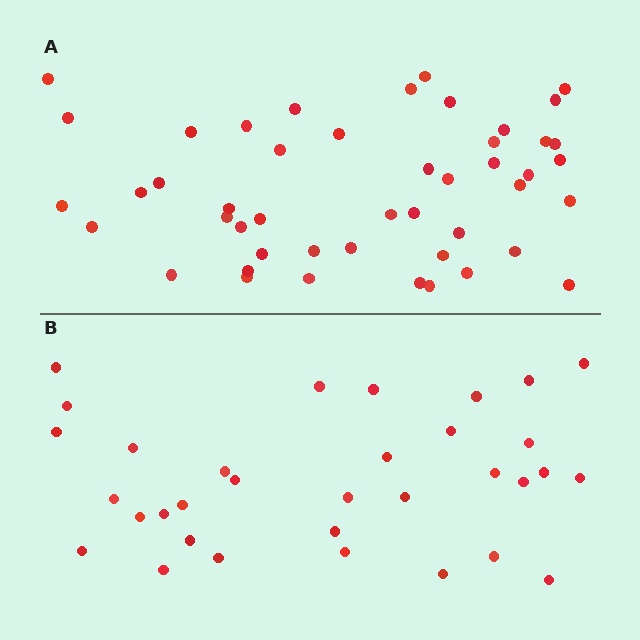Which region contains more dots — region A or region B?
Region A (the top region) has more dots.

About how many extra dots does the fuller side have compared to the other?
Region A has approximately 15 more dots than region B.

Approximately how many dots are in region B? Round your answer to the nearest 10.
About 30 dots. (The exact count is 33, which rounds to 30.)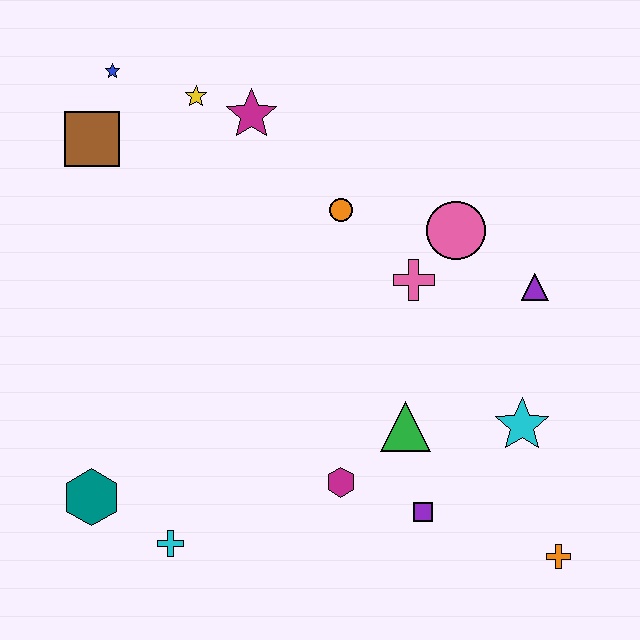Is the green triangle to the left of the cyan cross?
No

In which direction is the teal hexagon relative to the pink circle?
The teal hexagon is to the left of the pink circle.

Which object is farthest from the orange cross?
The blue star is farthest from the orange cross.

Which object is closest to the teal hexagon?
The cyan cross is closest to the teal hexagon.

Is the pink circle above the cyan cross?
Yes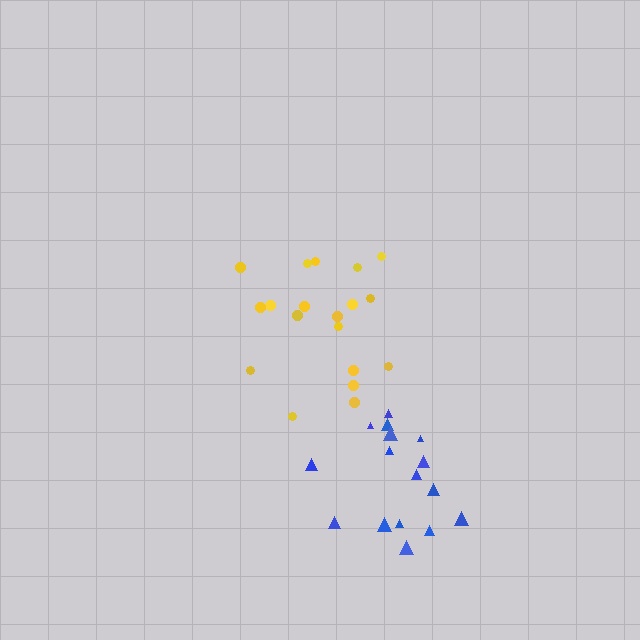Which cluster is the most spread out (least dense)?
Yellow.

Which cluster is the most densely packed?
Blue.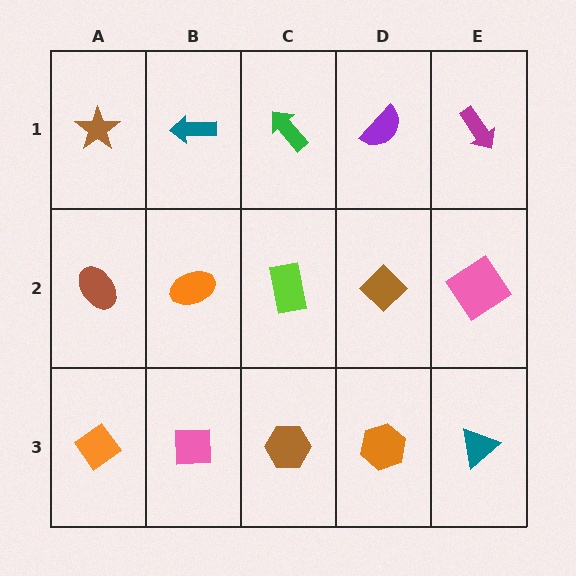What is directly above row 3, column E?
A pink diamond.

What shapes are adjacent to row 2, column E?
A magenta arrow (row 1, column E), a teal triangle (row 3, column E), a brown diamond (row 2, column D).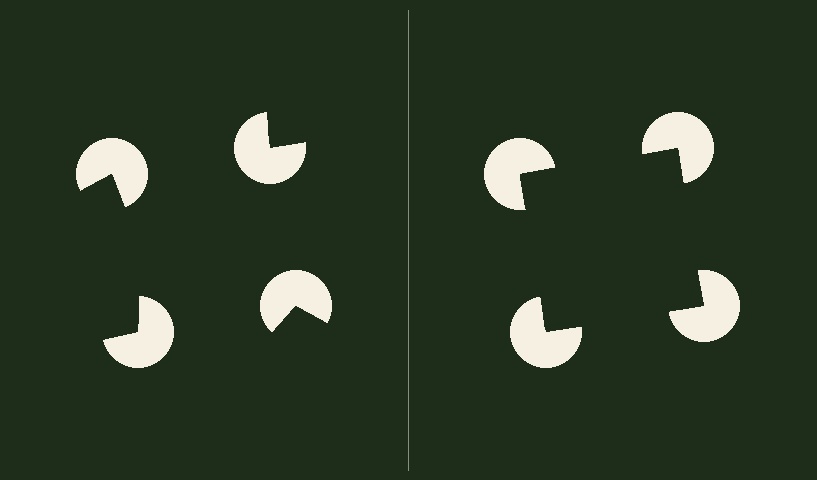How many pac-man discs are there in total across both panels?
8 — 4 on each side.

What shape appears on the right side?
An illusory square.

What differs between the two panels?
The pac-man discs are positioned identically on both sides; only the wedge orientations differ. On the right they align to a square; on the left they are misaligned.